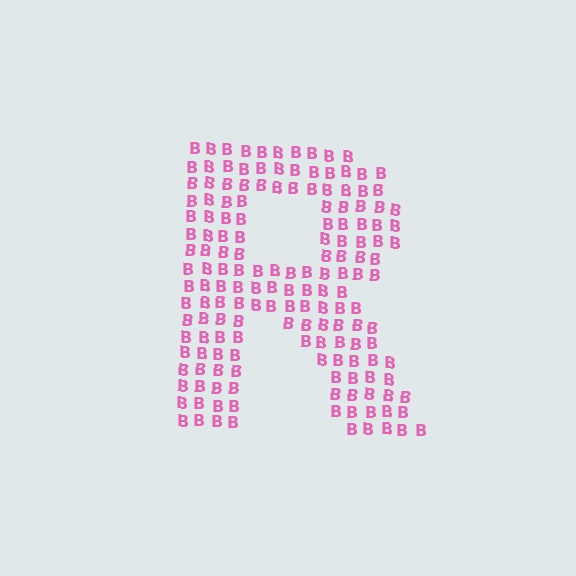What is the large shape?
The large shape is the letter R.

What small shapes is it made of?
It is made of small letter B's.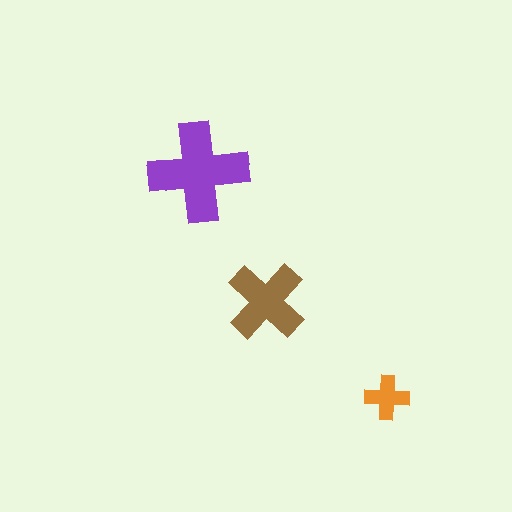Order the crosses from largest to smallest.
the purple one, the brown one, the orange one.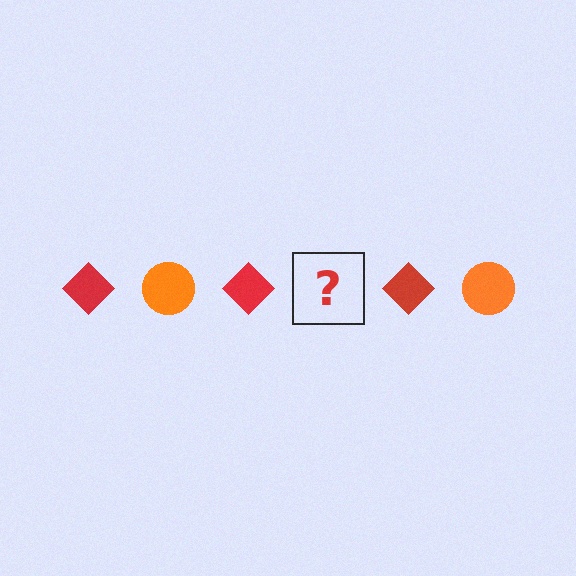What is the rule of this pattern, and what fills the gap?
The rule is that the pattern alternates between red diamond and orange circle. The gap should be filled with an orange circle.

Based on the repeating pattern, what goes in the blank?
The blank should be an orange circle.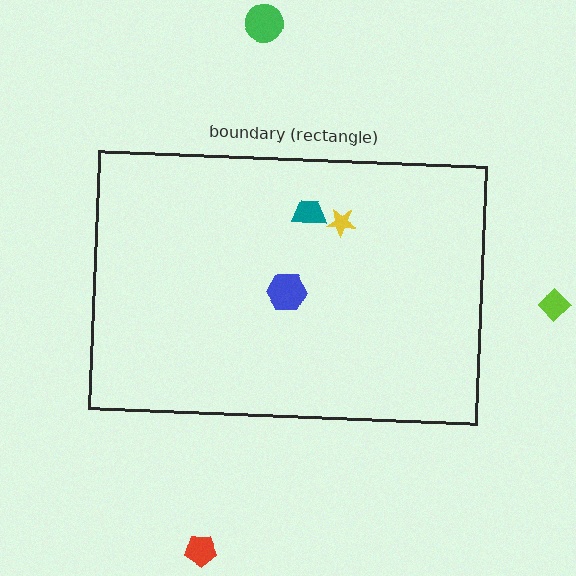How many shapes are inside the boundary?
3 inside, 3 outside.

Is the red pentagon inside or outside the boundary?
Outside.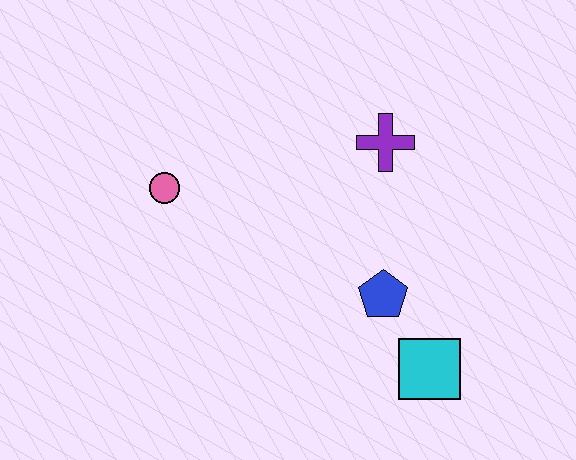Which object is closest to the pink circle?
The purple cross is closest to the pink circle.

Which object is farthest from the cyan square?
The pink circle is farthest from the cyan square.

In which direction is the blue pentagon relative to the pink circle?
The blue pentagon is to the right of the pink circle.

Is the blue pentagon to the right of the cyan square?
No